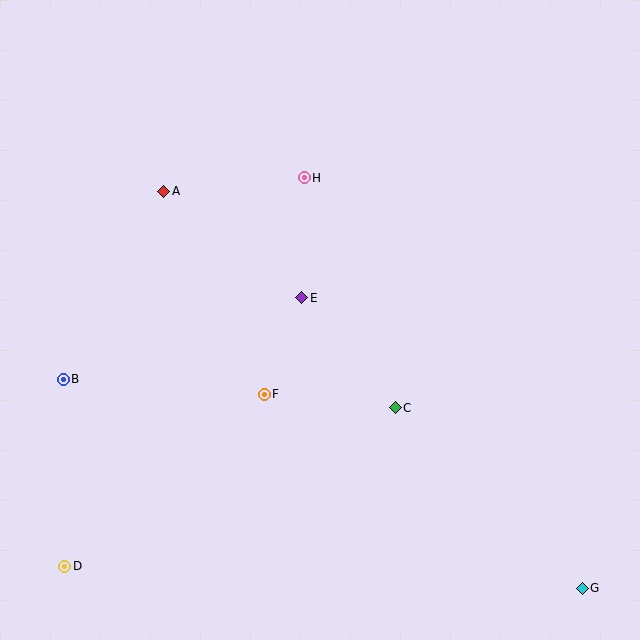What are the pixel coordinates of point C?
Point C is at (395, 408).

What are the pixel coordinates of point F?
Point F is at (264, 394).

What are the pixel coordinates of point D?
Point D is at (65, 566).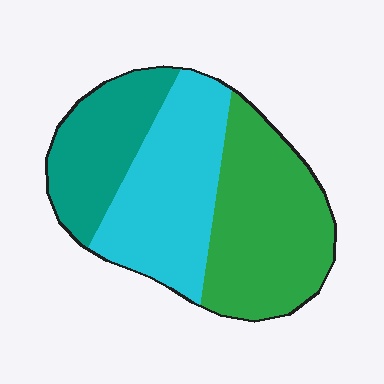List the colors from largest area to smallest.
From largest to smallest: green, cyan, teal.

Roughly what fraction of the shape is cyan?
Cyan takes up about three eighths (3/8) of the shape.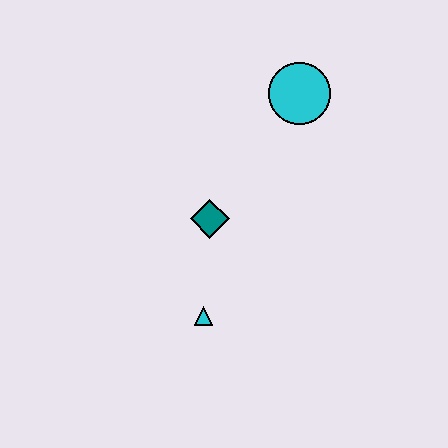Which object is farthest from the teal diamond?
The cyan circle is farthest from the teal diamond.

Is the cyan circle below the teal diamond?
No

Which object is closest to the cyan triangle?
The teal diamond is closest to the cyan triangle.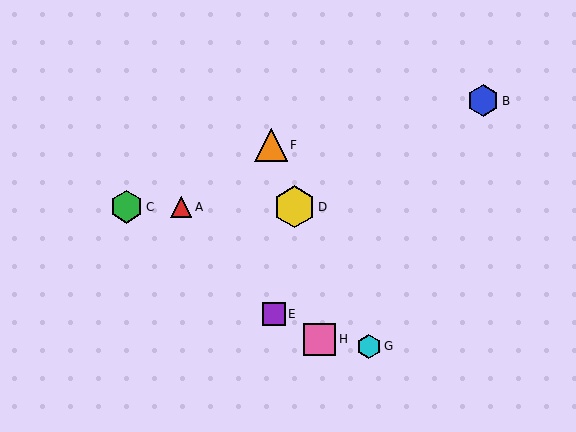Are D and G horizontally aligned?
No, D is at y≈207 and G is at y≈346.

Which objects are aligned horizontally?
Objects A, C, D are aligned horizontally.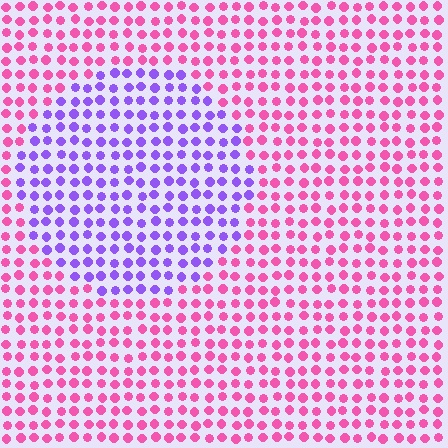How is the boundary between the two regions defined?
The boundary is defined purely by a slight shift in hue (about 63 degrees). Spacing, size, and orientation are identical on both sides.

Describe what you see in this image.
The image is filled with small pink elements in a uniform arrangement. A circle-shaped region is visible where the elements are tinted to a slightly different hue, forming a subtle color boundary.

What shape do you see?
I see a circle.